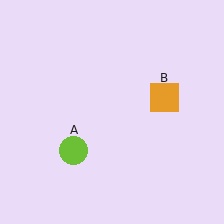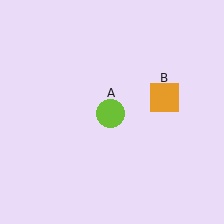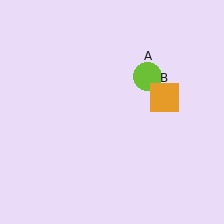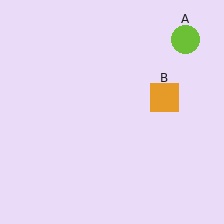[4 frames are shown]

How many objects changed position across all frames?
1 object changed position: lime circle (object A).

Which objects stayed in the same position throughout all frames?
Orange square (object B) remained stationary.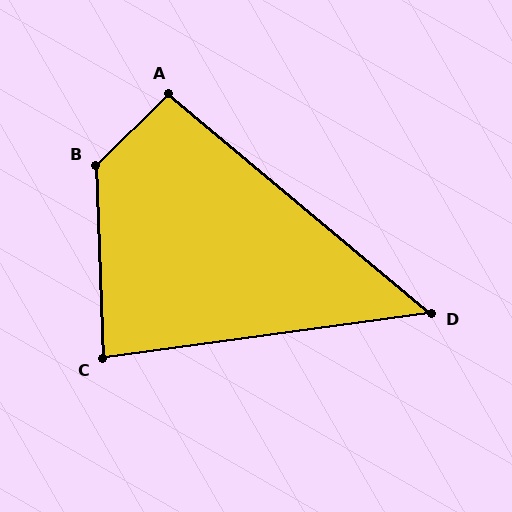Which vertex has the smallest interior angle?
D, at approximately 48 degrees.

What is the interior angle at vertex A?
Approximately 96 degrees (obtuse).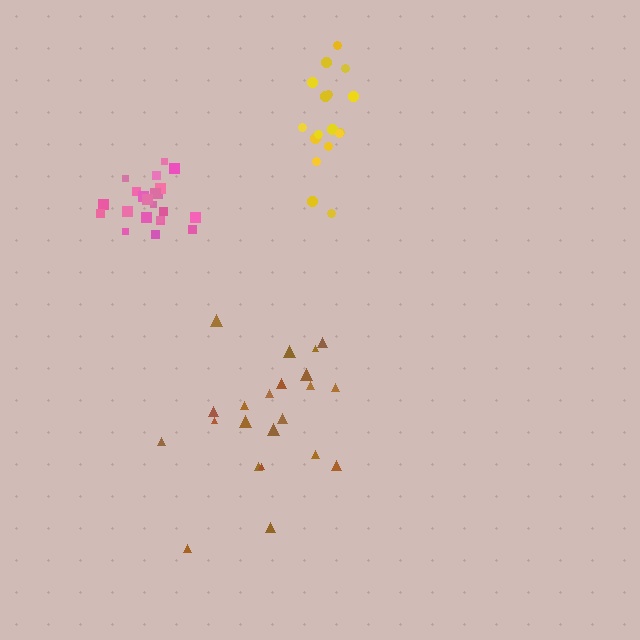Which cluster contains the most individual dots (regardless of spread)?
Brown (22).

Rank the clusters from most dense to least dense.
pink, yellow, brown.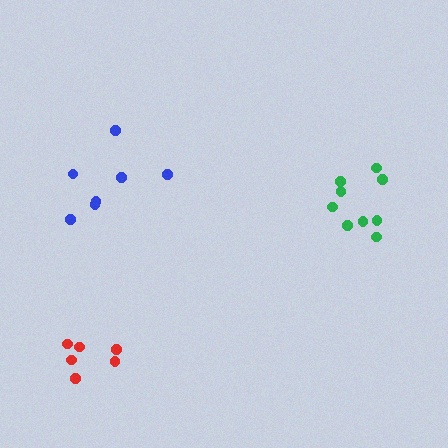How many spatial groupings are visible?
There are 3 spatial groupings.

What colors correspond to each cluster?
The clusters are colored: green, blue, red.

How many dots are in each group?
Group 1: 9 dots, Group 2: 7 dots, Group 3: 6 dots (22 total).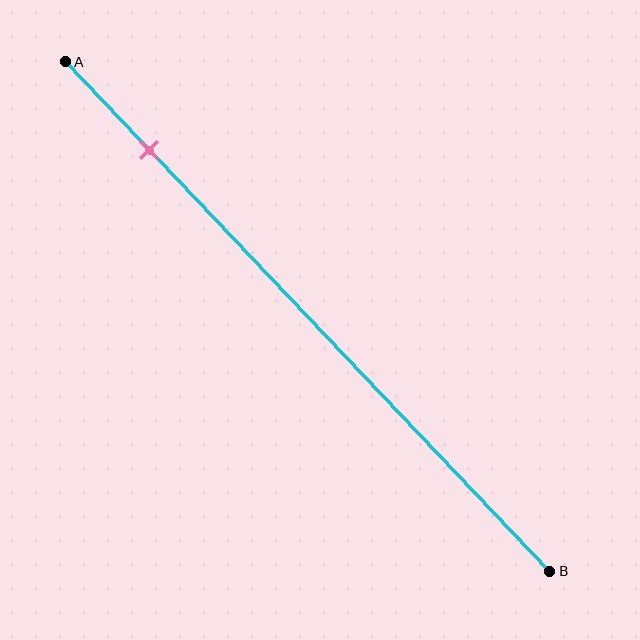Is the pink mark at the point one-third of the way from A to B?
No, the mark is at about 15% from A, not at the 33% one-third point.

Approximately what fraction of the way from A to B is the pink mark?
The pink mark is approximately 15% of the way from A to B.